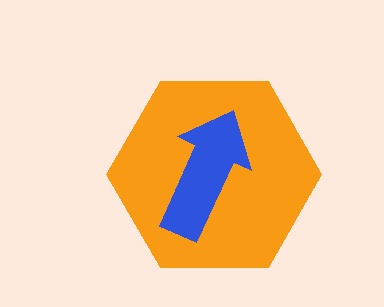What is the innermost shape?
The blue arrow.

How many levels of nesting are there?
2.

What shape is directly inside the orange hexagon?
The blue arrow.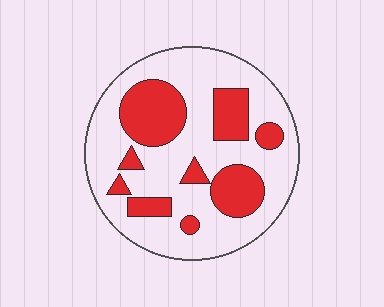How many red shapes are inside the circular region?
9.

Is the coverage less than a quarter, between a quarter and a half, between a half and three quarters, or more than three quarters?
Between a quarter and a half.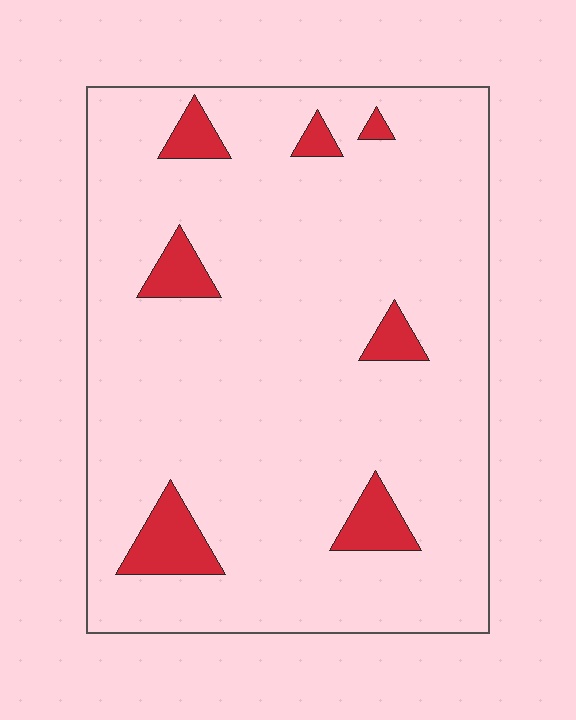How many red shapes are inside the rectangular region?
7.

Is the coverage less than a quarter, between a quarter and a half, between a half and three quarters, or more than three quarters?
Less than a quarter.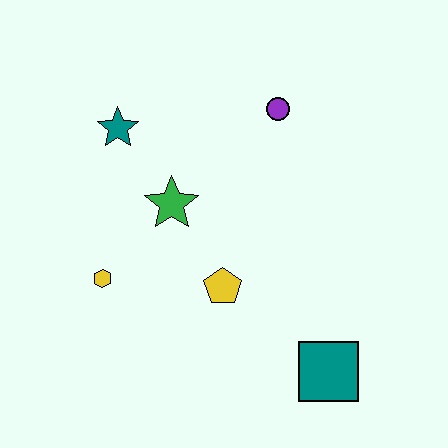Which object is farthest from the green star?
The teal square is farthest from the green star.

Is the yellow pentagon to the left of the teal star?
No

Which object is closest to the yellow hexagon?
The green star is closest to the yellow hexagon.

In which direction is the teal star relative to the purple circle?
The teal star is to the left of the purple circle.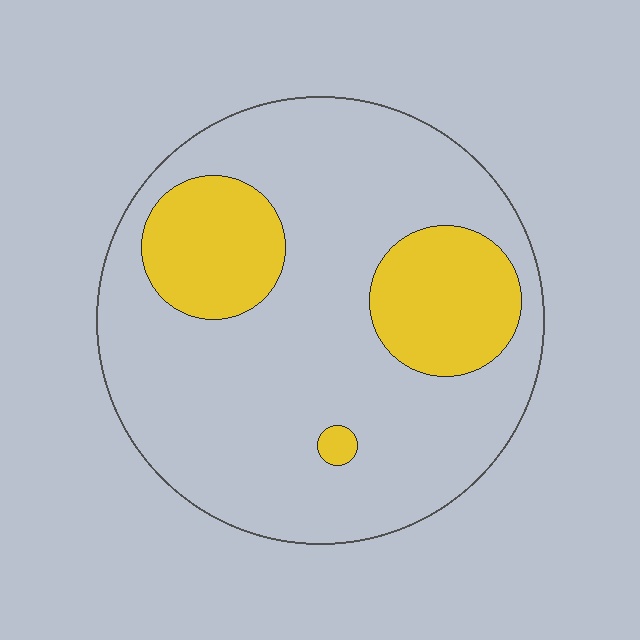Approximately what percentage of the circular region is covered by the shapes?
Approximately 25%.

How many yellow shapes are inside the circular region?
3.